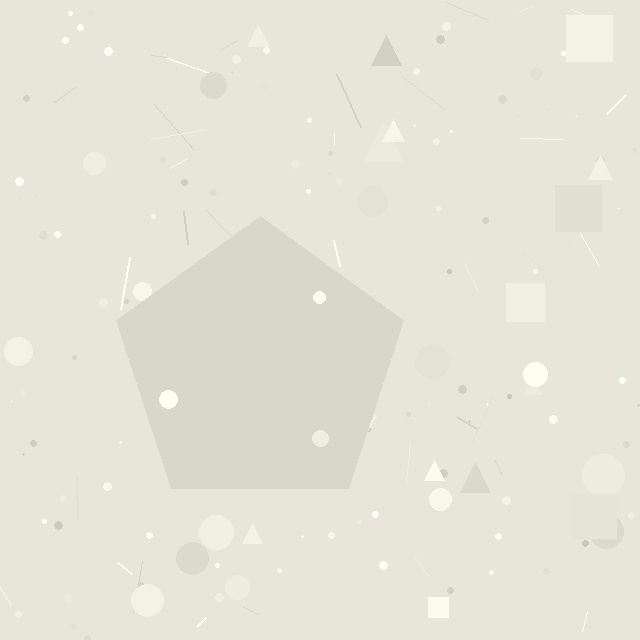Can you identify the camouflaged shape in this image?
The camouflaged shape is a pentagon.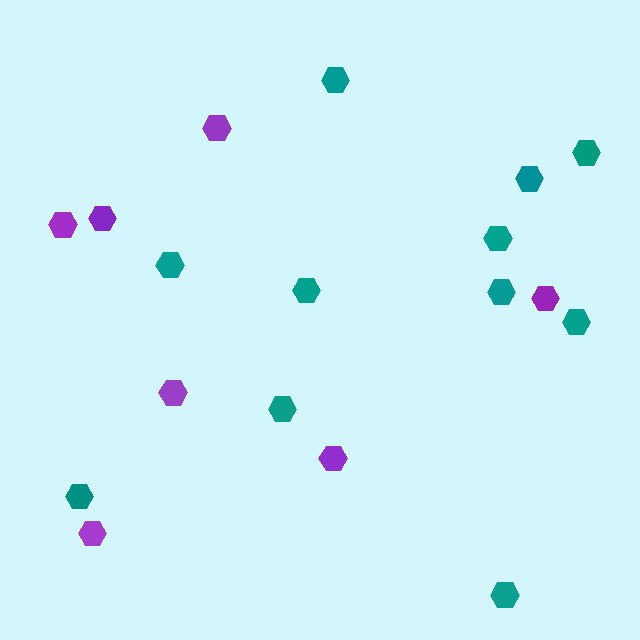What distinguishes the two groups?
There are 2 groups: one group of teal hexagons (11) and one group of purple hexagons (7).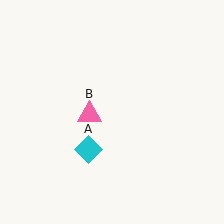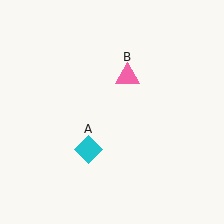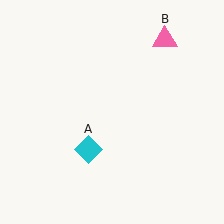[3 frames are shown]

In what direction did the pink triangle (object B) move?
The pink triangle (object B) moved up and to the right.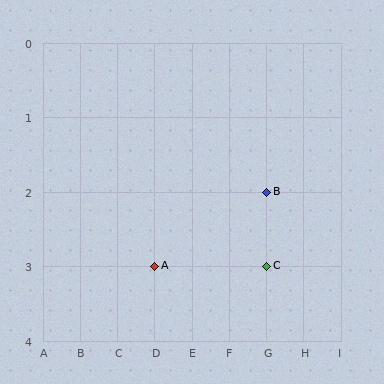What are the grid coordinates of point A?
Point A is at grid coordinates (D, 3).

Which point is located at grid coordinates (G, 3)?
Point C is at (G, 3).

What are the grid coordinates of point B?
Point B is at grid coordinates (G, 2).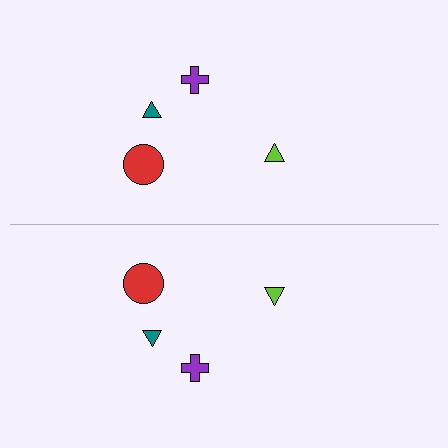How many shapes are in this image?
There are 8 shapes in this image.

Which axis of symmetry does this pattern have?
The pattern has a horizontal axis of symmetry running through the center of the image.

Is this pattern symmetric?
Yes, this pattern has bilateral (reflection) symmetry.